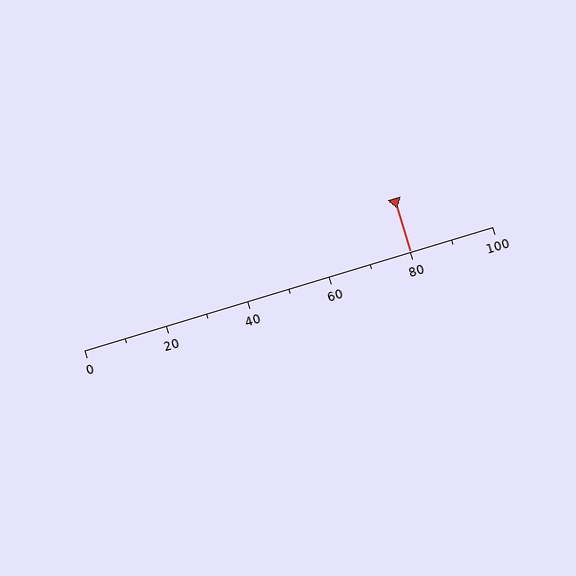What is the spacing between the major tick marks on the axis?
The major ticks are spaced 20 apart.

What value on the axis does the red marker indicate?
The marker indicates approximately 80.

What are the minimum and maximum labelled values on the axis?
The axis runs from 0 to 100.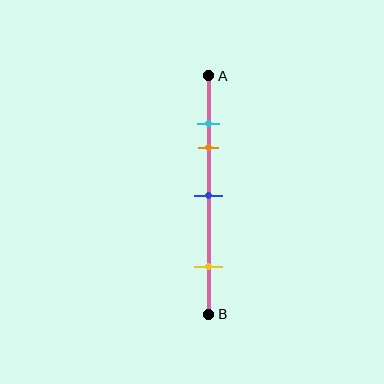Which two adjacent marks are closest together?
The cyan and orange marks are the closest adjacent pair.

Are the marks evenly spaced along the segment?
No, the marks are not evenly spaced.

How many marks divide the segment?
There are 4 marks dividing the segment.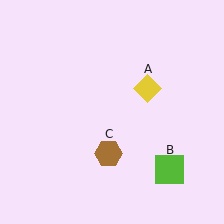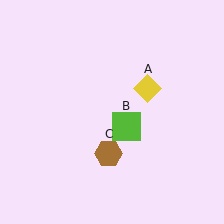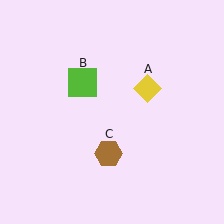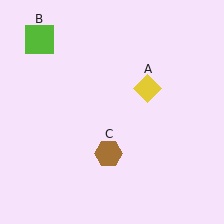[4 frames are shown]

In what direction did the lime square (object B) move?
The lime square (object B) moved up and to the left.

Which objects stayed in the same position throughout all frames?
Yellow diamond (object A) and brown hexagon (object C) remained stationary.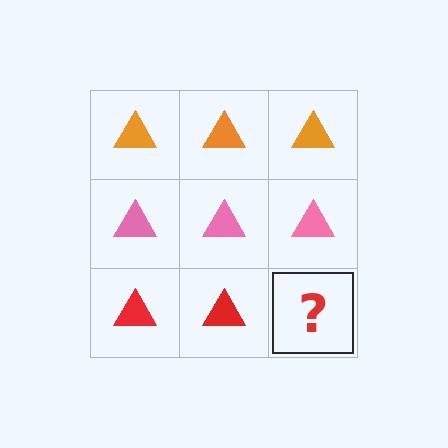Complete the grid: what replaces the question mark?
The question mark should be replaced with a red triangle.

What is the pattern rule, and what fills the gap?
The rule is that each row has a consistent color. The gap should be filled with a red triangle.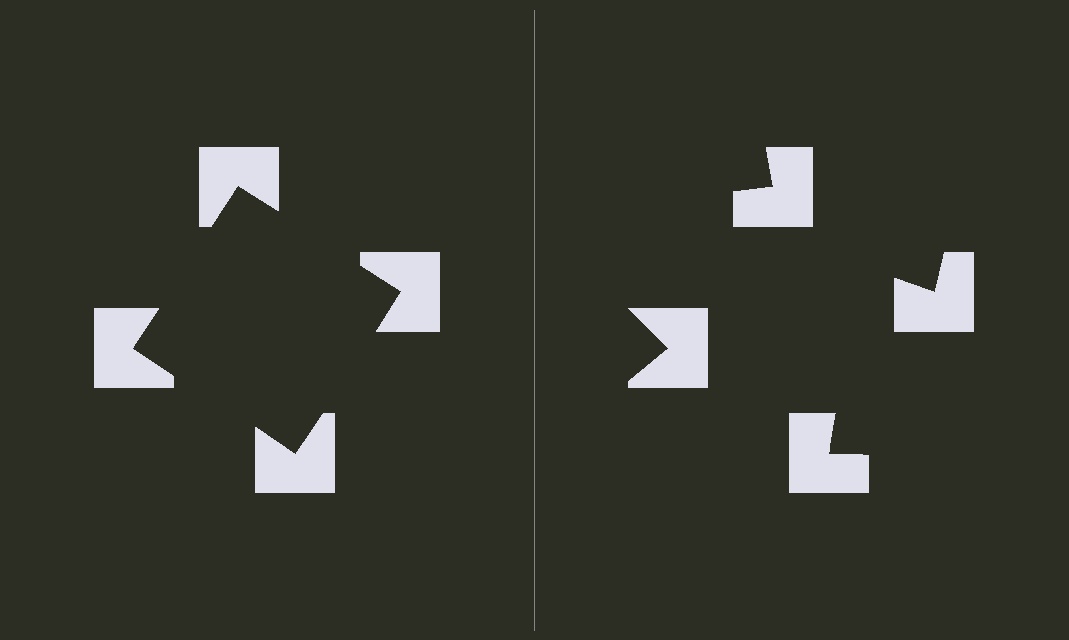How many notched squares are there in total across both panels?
8 — 4 on each side.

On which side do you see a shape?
An illusory square appears on the left side. On the right side the wedge cuts are rotated, so no coherent shape forms.